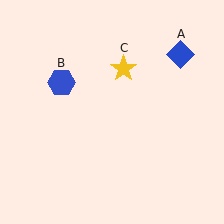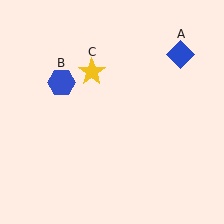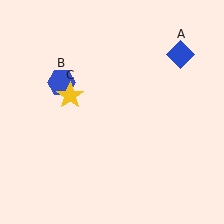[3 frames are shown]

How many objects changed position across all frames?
1 object changed position: yellow star (object C).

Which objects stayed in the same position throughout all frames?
Blue diamond (object A) and blue hexagon (object B) remained stationary.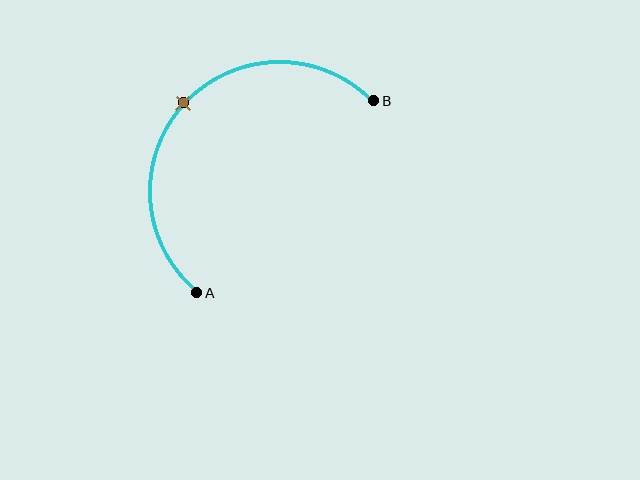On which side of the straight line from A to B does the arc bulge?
The arc bulges above and to the left of the straight line connecting A and B.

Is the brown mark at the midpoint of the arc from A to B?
Yes. The brown mark lies on the arc at equal arc-length from both A and B — it is the arc midpoint.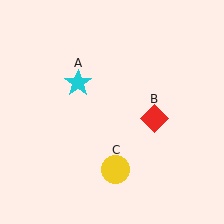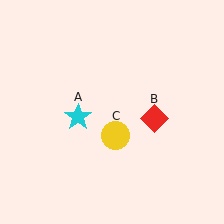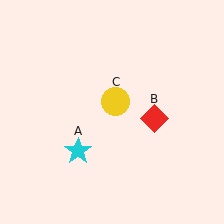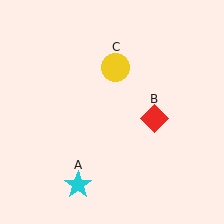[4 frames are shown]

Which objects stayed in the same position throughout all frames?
Red diamond (object B) remained stationary.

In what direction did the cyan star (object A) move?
The cyan star (object A) moved down.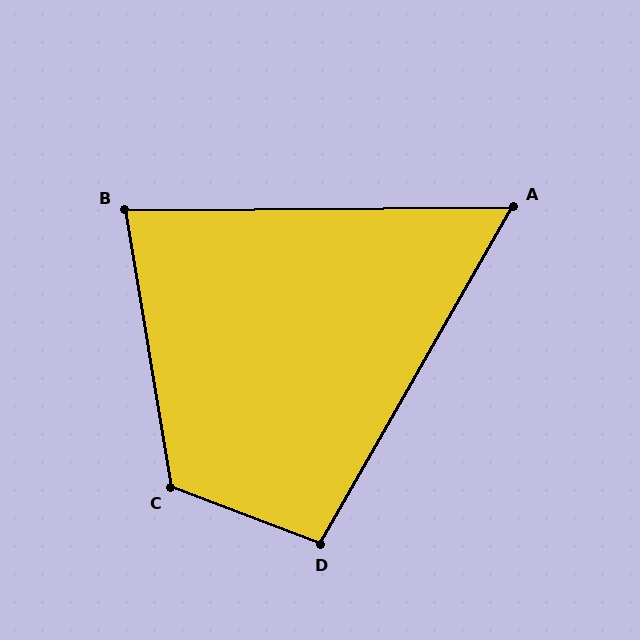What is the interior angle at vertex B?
Approximately 81 degrees (acute).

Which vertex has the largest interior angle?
C, at approximately 120 degrees.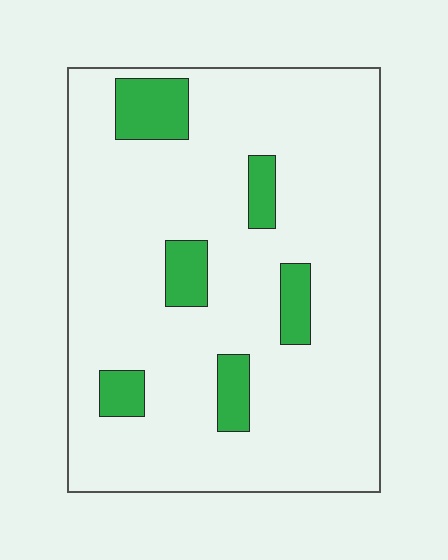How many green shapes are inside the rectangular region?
6.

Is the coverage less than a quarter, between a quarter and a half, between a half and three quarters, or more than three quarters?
Less than a quarter.